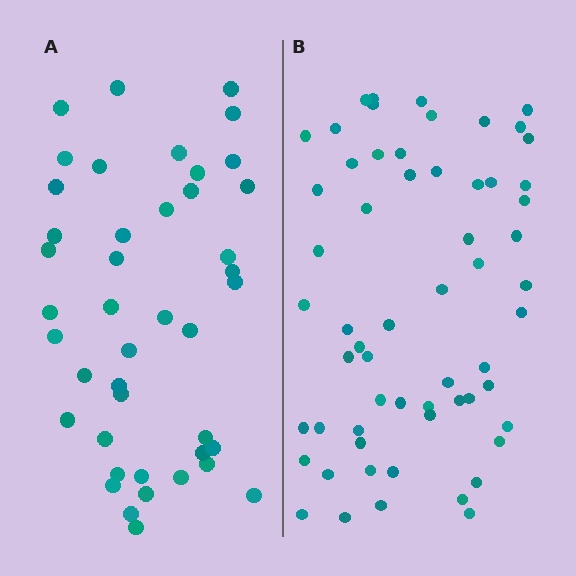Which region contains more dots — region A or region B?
Region B (the right region) has more dots.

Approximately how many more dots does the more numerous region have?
Region B has approximately 15 more dots than region A.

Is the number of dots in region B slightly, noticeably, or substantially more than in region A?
Region B has noticeably more, but not dramatically so. The ratio is roughly 1.4 to 1.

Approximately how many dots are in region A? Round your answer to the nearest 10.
About 40 dots. (The exact count is 43, which rounds to 40.)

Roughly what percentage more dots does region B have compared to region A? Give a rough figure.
About 40% more.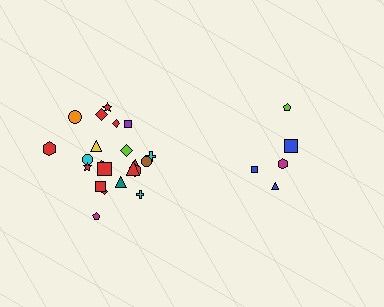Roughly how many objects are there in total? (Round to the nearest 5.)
Roughly 25 objects in total.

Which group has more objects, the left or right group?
The left group.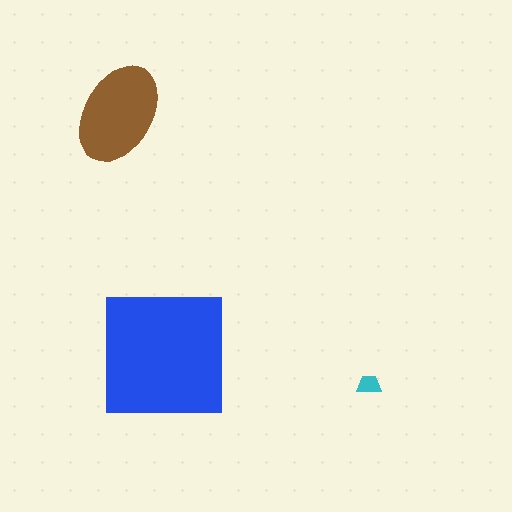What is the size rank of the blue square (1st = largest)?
1st.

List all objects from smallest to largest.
The cyan trapezoid, the brown ellipse, the blue square.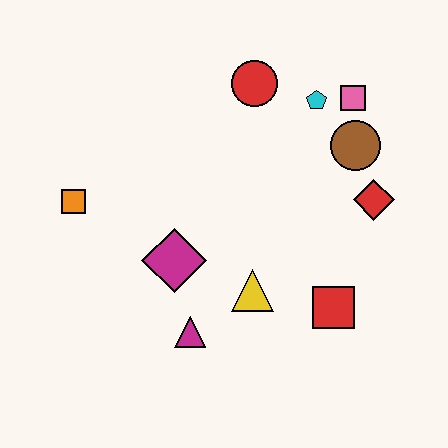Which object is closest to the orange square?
The magenta diamond is closest to the orange square.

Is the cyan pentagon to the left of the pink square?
Yes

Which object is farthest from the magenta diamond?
The pink square is farthest from the magenta diamond.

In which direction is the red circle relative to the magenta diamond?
The red circle is above the magenta diamond.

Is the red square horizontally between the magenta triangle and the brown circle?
Yes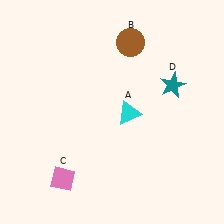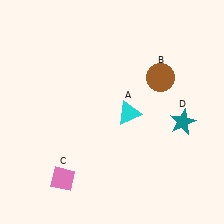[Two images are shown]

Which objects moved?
The objects that moved are: the brown circle (B), the teal star (D).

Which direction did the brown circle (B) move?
The brown circle (B) moved down.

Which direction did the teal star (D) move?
The teal star (D) moved down.